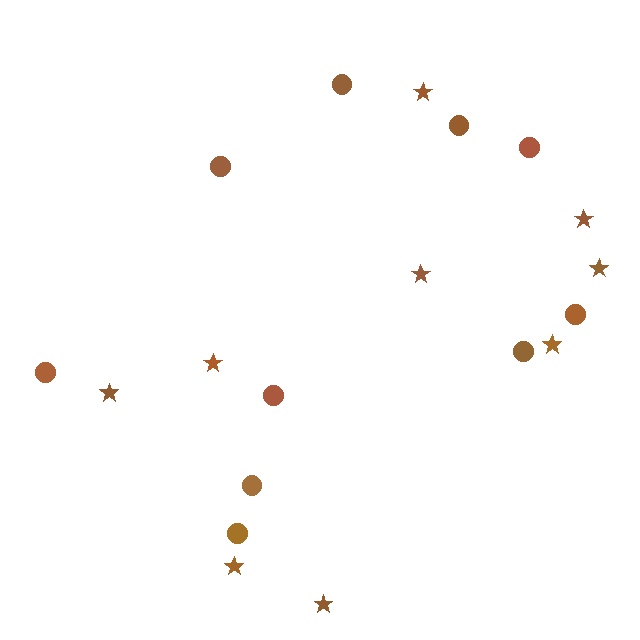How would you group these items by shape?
There are 2 groups: one group of stars (9) and one group of circles (10).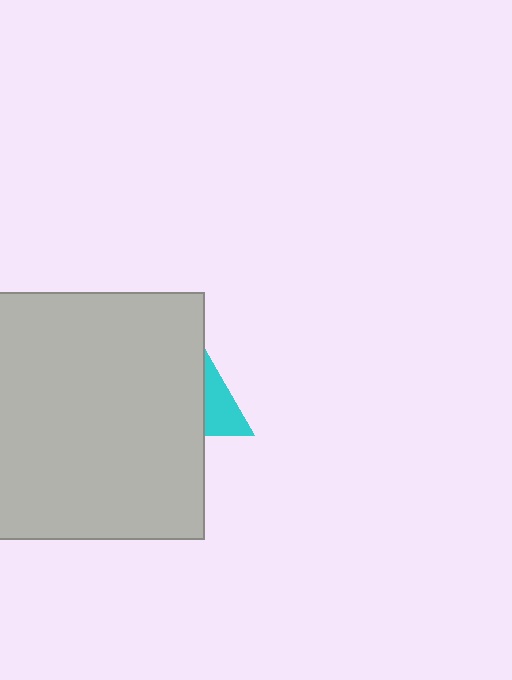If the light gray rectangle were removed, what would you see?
You would see the complete cyan triangle.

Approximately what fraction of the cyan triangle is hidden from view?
Roughly 68% of the cyan triangle is hidden behind the light gray rectangle.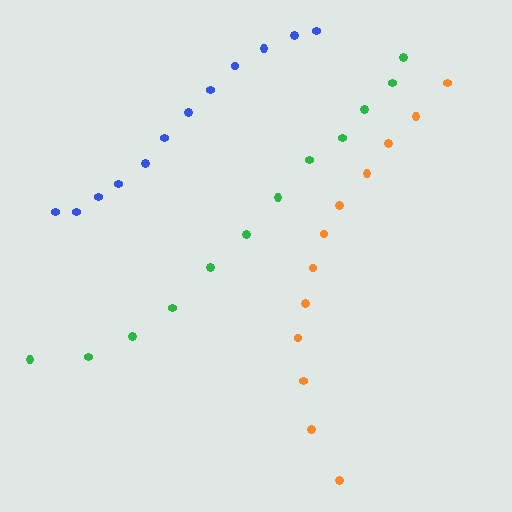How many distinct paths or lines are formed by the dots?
There are 3 distinct paths.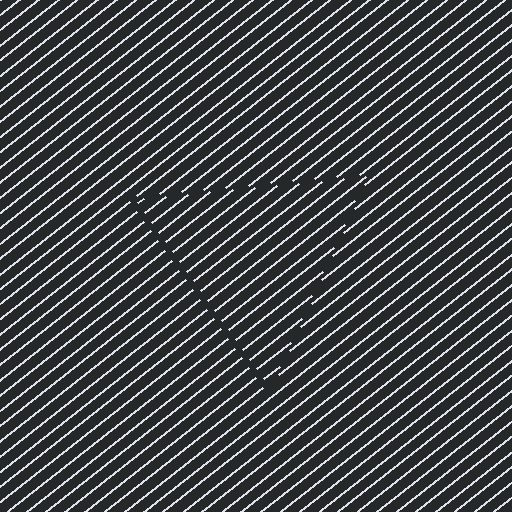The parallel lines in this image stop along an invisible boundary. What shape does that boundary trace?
An illusory triangle. The interior of the shape contains the same grating, shifted by half a period — the contour is defined by the phase discontinuity where line-ends from the inner and outer gratings abut.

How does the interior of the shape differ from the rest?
The interior of the shape contains the same grating, shifted by half a period — the contour is defined by the phase discontinuity where line-ends from the inner and outer gratings abut.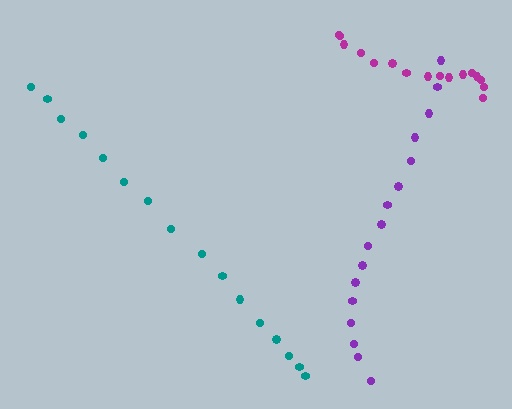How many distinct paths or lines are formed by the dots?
There are 3 distinct paths.